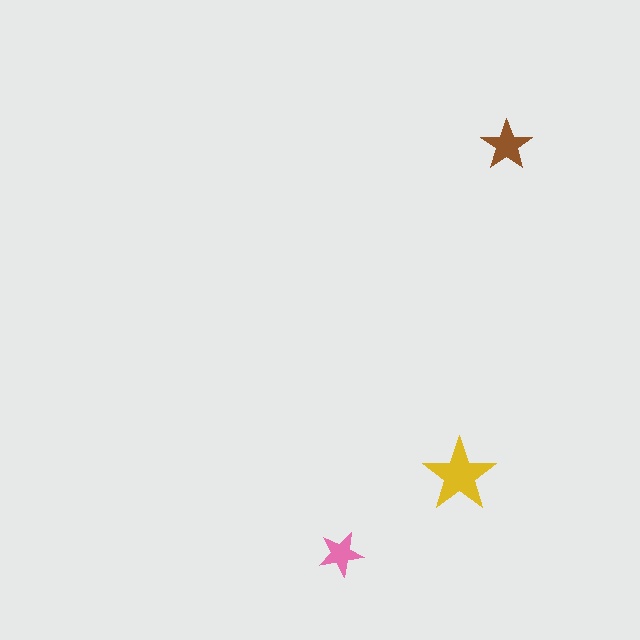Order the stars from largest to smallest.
the yellow one, the brown one, the pink one.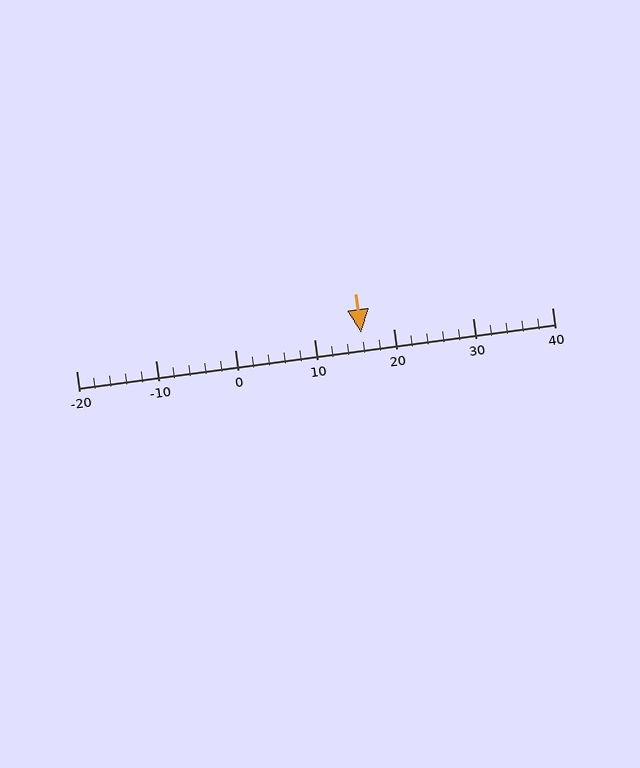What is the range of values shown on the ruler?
The ruler shows values from -20 to 40.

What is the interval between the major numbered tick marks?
The major tick marks are spaced 10 units apart.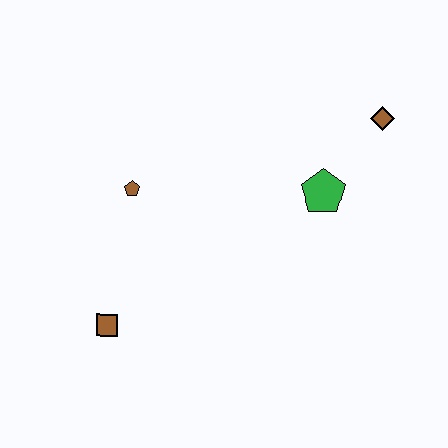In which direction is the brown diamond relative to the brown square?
The brown diamond is to the right of the brown square.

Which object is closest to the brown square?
The brown pentagon is closest to the brown square.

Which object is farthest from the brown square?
The brown diamond is farthest from the brown square.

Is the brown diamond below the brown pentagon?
No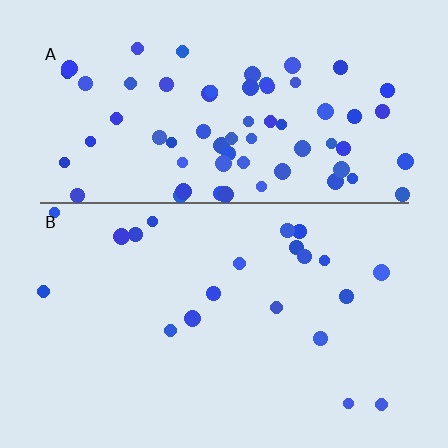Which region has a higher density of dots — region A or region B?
A (the top).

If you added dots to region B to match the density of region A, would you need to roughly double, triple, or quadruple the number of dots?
Approximately triple.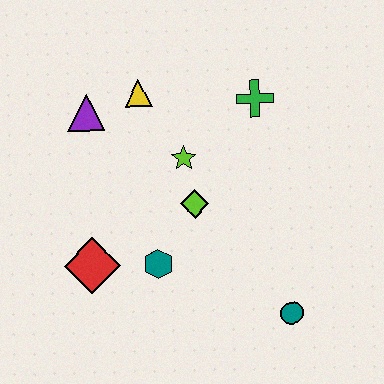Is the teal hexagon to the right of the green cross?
No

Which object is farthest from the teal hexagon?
The green cross is farthest from the teal hexagon.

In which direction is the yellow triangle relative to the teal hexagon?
The yellow triangle is above the teal hexagon.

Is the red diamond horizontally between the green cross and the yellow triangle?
No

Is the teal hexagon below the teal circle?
No